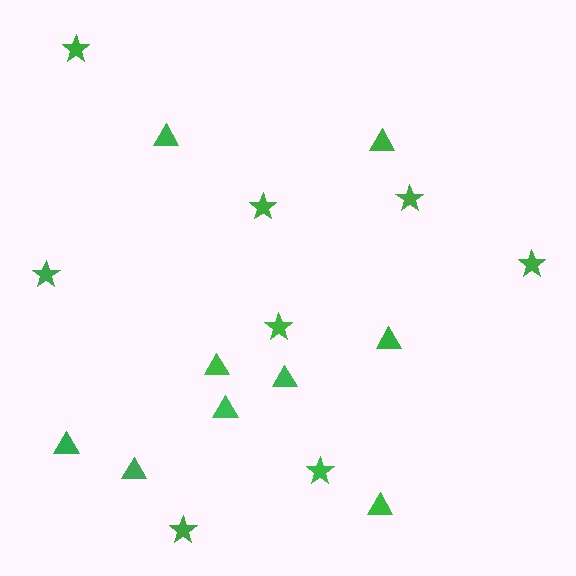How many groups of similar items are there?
There are 2 groups: one group of stars (8) and one group of triangles (9).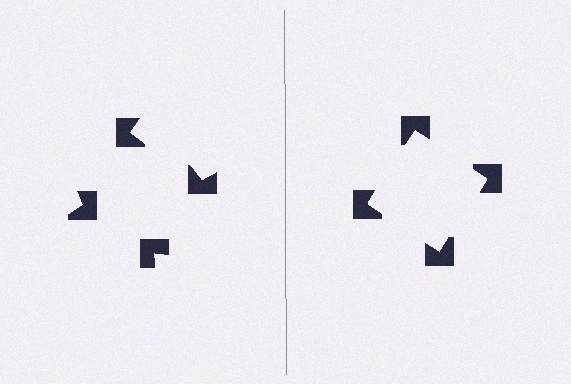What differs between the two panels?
The notched squares are positioned identically on both sides; only the wedge orientations differ. On the right they align to a square; on the left they are misaligned.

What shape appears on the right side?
An illusory square.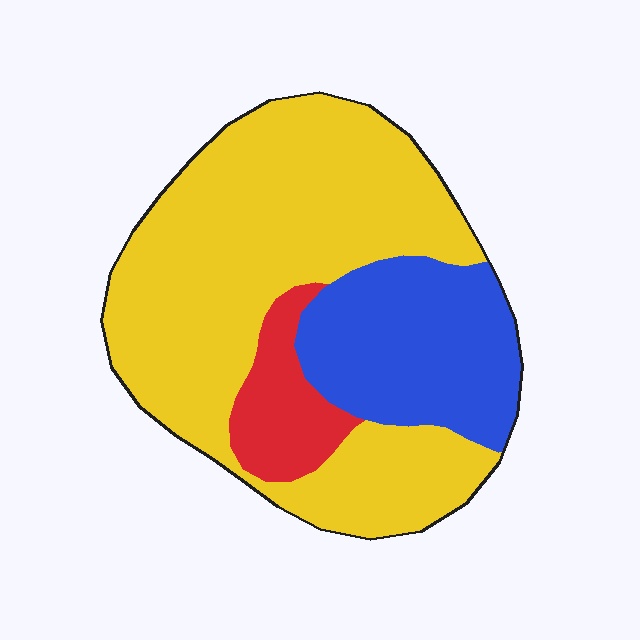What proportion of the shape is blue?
Blue takes up about one quarter (1/4) of the shape.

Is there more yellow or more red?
Yellow.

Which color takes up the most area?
Yellow, at roughly 65%.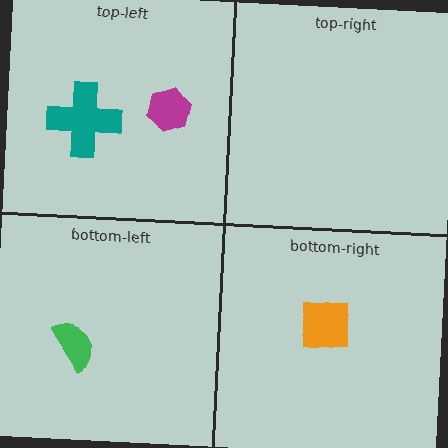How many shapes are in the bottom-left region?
1.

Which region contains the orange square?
The bottom-right region.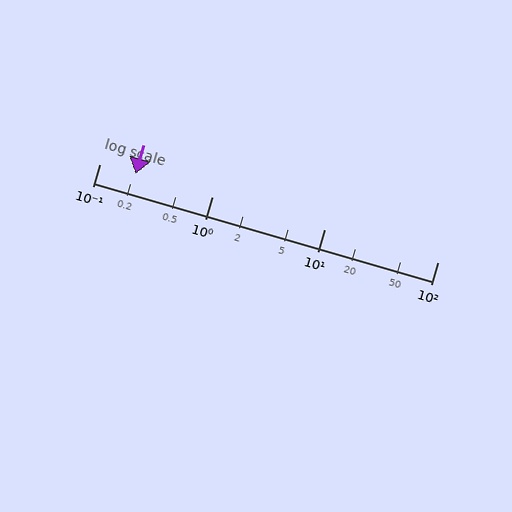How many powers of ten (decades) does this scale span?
The scale spans 3 decades, from 0.1 to 100.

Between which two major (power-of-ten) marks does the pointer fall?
The pointer is between 0.1 and 1.